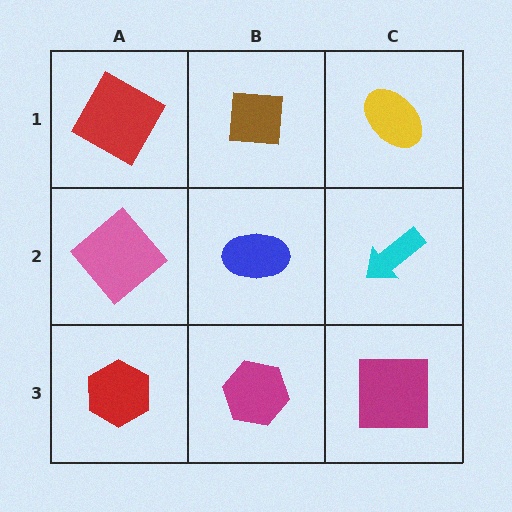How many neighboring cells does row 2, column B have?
4.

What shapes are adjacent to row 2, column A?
A red square (row 1, column A), a red hexagon (row 3, column A), a blue ellipse (row 2, column B).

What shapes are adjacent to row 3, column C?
A cyan arrow (row 2, column C), a magenta hexagon (row 3, column B).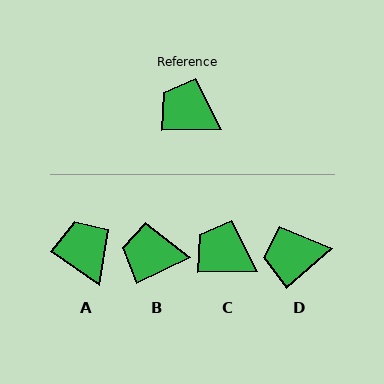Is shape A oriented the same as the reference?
No, it is off by about 36 degrees.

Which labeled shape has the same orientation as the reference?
C.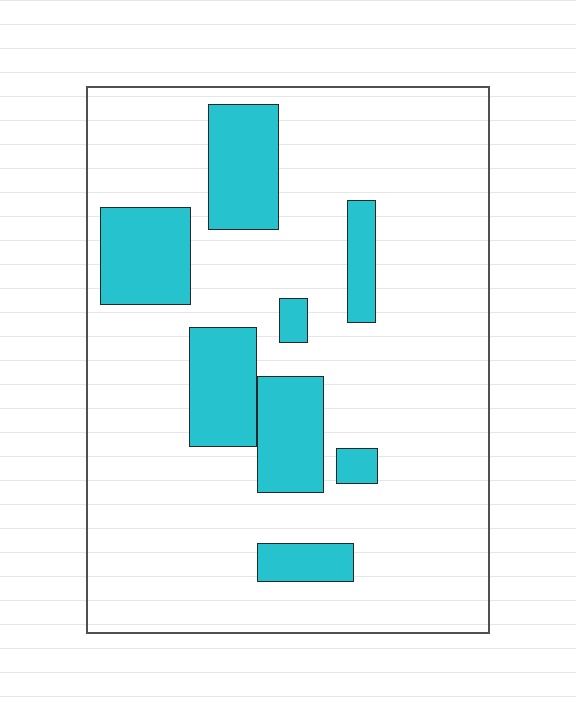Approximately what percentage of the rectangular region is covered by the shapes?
Approximately 20%.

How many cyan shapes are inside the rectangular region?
8.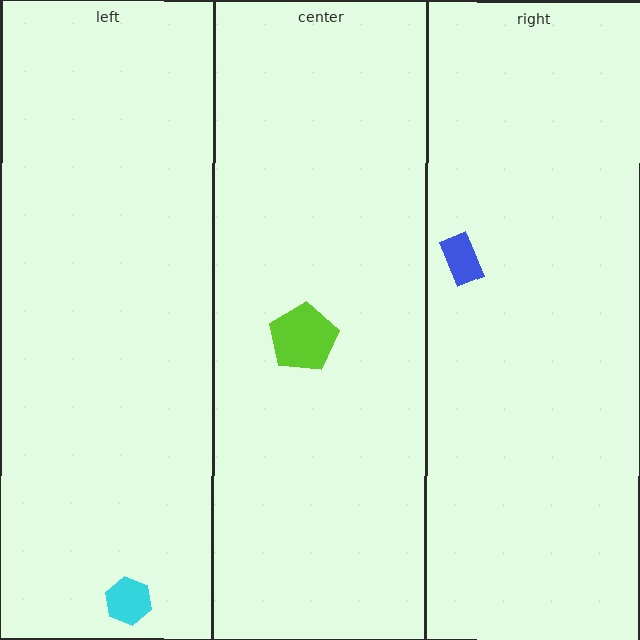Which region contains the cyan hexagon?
The left region.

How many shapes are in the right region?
1.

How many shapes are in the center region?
1.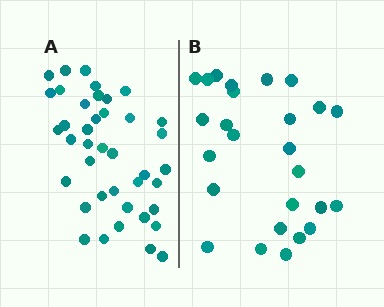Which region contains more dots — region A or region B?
Region A (the left region) has more dots.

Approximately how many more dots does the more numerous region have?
Region A has approximately 15 more dots than region B.